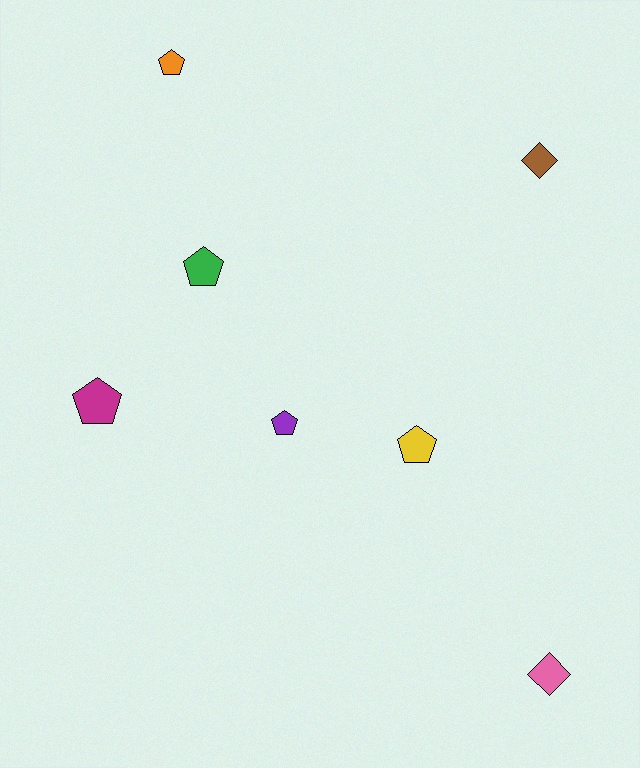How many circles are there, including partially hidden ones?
There are no circles.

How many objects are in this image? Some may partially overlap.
There are 7 objects.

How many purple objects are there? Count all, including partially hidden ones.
There is 1 purple object.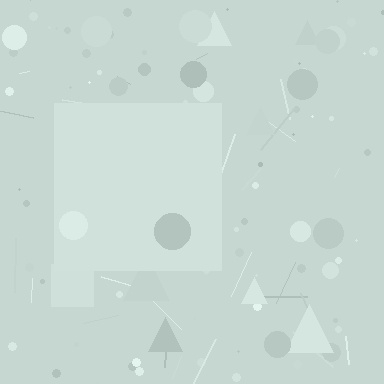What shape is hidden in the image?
A square is hidden in the image.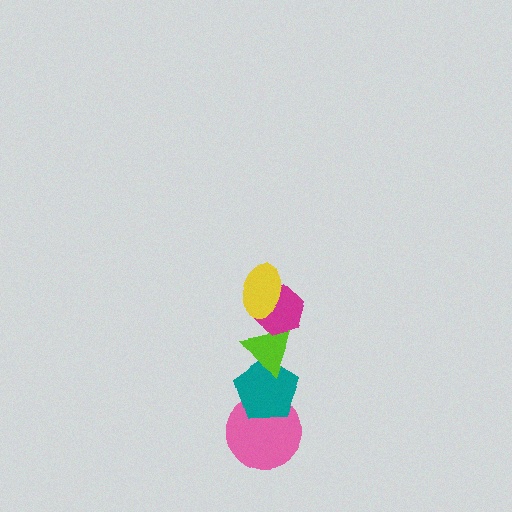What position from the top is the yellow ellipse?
The yellow ellipse is 1st from the top.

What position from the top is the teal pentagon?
The teal pentagon is 4th from the top.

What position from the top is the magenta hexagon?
The magenta hexagon is 2nd from the top.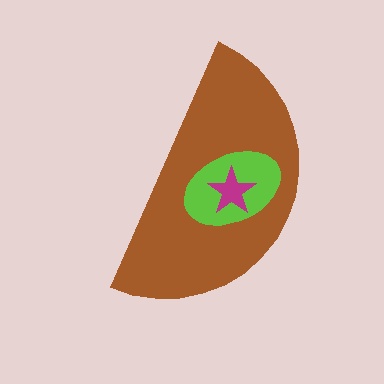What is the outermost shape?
The brown semicircle.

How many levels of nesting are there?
3.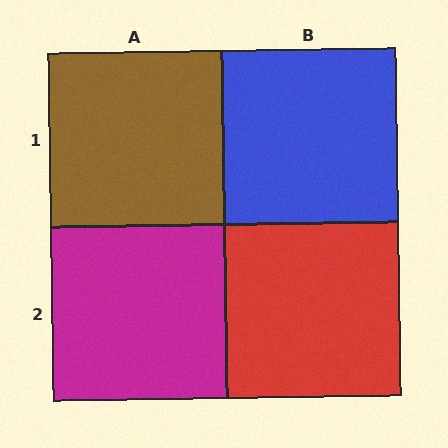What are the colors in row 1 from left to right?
Brown, blue.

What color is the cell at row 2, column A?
Magenta.